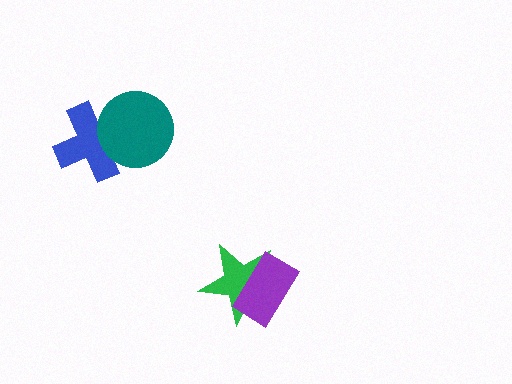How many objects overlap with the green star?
1 object overlaps with the green star.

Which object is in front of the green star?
The purple rectangle is in front of the green star.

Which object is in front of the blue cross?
The teal circle is in front of the blue cross.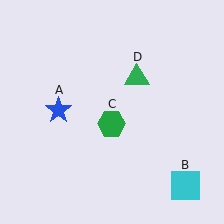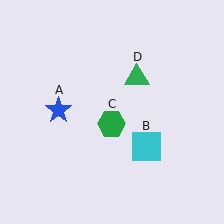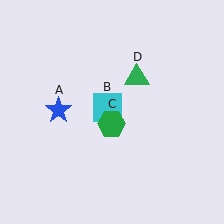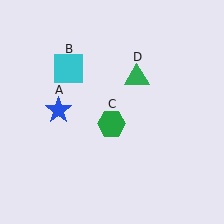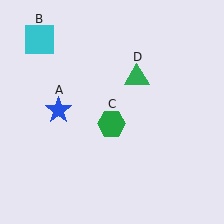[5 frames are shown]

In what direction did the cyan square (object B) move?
The cyan square (object B) moved up and to the left.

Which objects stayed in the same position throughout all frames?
Blue star (object A) and green hexagon (object C) and green triangle (object D) remained stationary.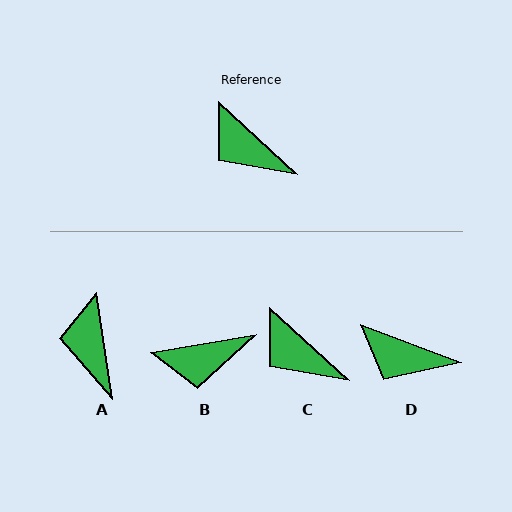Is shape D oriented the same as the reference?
No, it is off by about 22 degrees.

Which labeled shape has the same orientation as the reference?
C.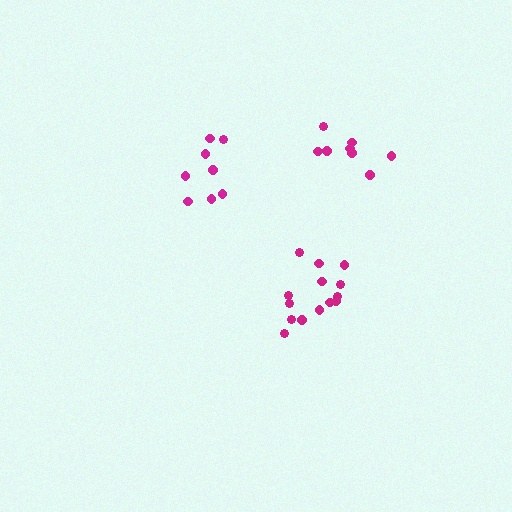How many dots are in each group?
Group 1: 8 dots, Group 2: 8 dots, Group 3: 14 dots (30 total).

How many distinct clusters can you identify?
There are 3 distinct clusters.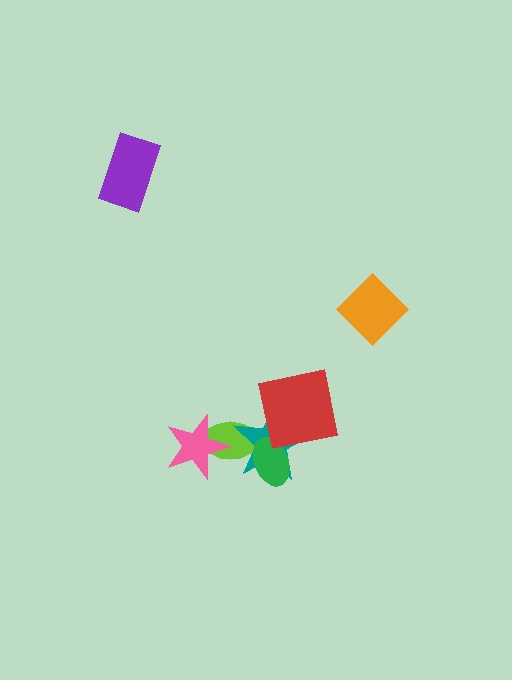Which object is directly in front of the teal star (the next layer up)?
The green ellipse is directly in front of the teal star.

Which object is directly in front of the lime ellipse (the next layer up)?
The teal star is directly in front of the lime ellipse.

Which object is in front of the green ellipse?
The red square is in front of the green ellipse.